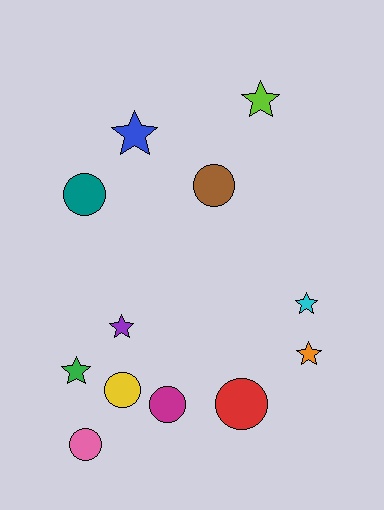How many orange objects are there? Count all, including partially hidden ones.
There is 1 orange object.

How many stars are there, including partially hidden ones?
There are 6 stars.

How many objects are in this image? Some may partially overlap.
There are 12 objects.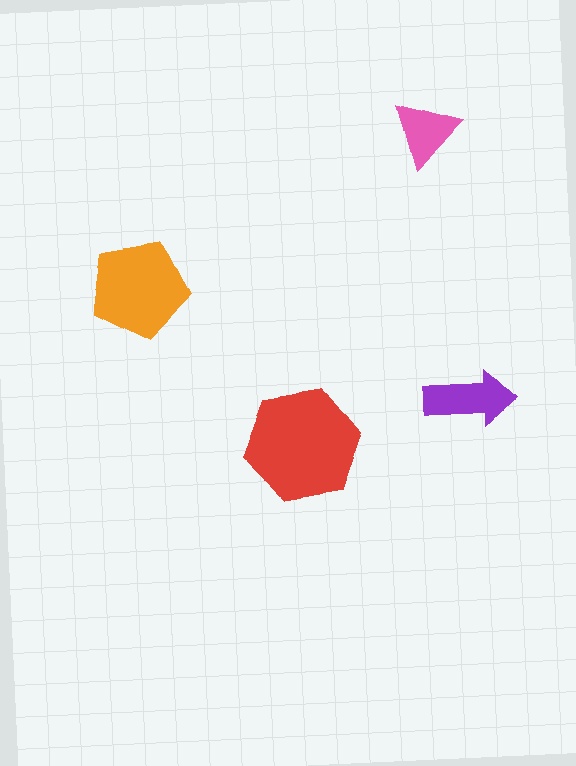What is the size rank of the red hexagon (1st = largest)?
1st.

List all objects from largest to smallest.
The red hexagon, the orange pentagon, the purple arrow, the pink triangle.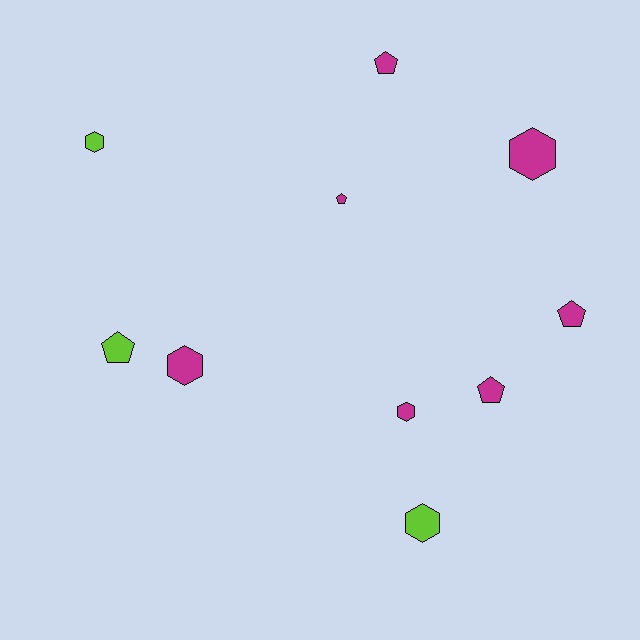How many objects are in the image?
There are 10 objects.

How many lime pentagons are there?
There is 1 lime pentagon.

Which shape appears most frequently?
Hexagon, with 5 objects.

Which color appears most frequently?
Magenta, with 7 objects.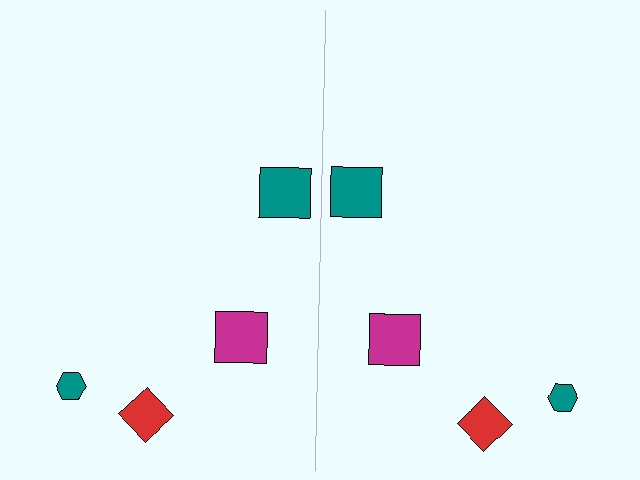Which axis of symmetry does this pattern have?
The pattern has a vertical axis of symmetry running through the center of the image.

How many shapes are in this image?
There are 8 shapes in this image.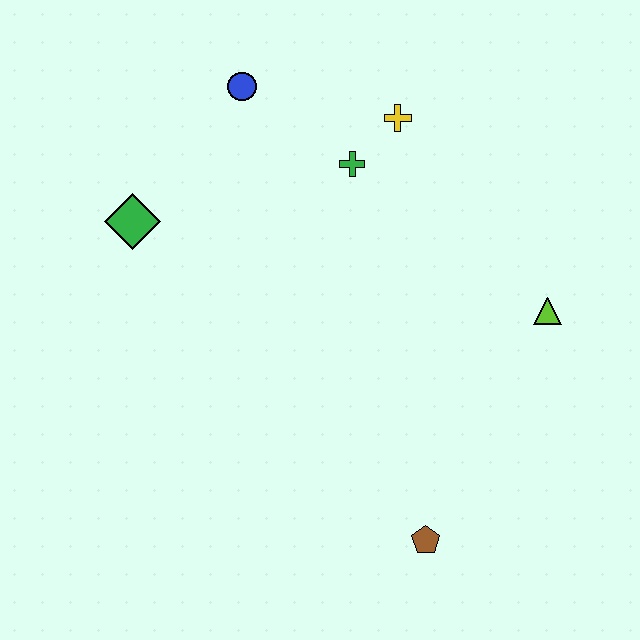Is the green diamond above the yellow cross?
No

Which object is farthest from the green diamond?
The brown pentagon is farthest from the green diamond.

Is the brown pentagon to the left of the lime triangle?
Yes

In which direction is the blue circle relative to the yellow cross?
The blue circle is to the left of the yellow cross.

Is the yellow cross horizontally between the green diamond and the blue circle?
No